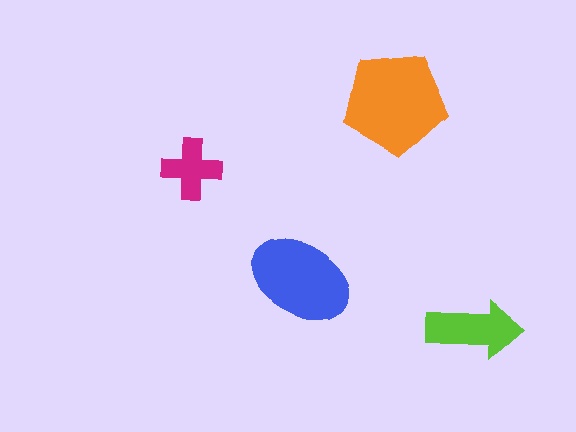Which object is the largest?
The orange pentagon.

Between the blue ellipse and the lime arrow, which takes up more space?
The blue ellipse.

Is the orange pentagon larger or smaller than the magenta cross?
Larger.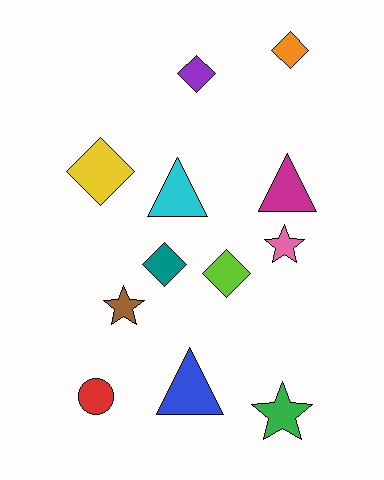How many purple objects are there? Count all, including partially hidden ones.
There is 1 purple object.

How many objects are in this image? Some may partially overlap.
There are 12 objects.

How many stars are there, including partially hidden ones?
There are 3 stars.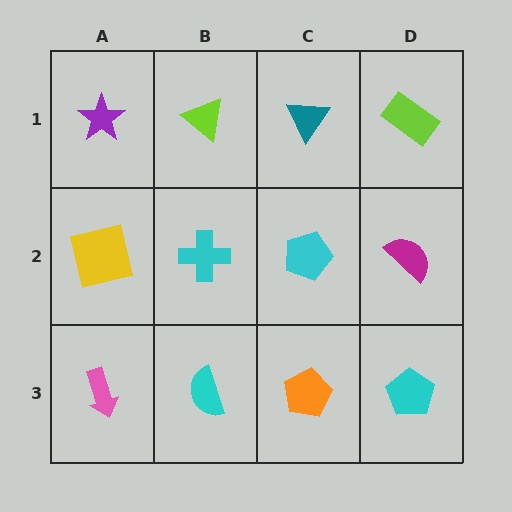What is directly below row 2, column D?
A cyan pentagon.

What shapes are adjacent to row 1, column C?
A cyan pentagon (row 2, column C), a lime triangle (row 1, column B), a lime rectangle (row 1, column D).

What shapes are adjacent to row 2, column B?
A lime triangle (row 1, column B), a cyan semicircle (row 3, column B), a yellow square (row 2, column A), a cyan pentagon (row 2, column C).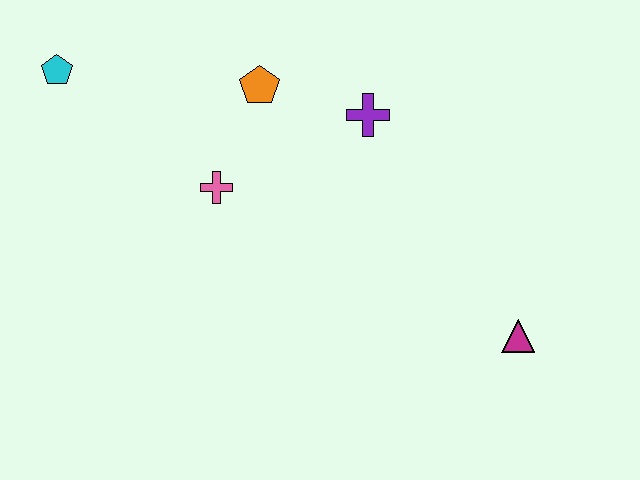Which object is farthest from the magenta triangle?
The cyan pentagon is farthest from the magenta triangle.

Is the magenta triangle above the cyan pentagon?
No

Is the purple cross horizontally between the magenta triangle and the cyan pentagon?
Yes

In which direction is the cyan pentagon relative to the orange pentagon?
The cyan pentagon is to the left of the orange pentagon.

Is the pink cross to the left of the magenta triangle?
Yes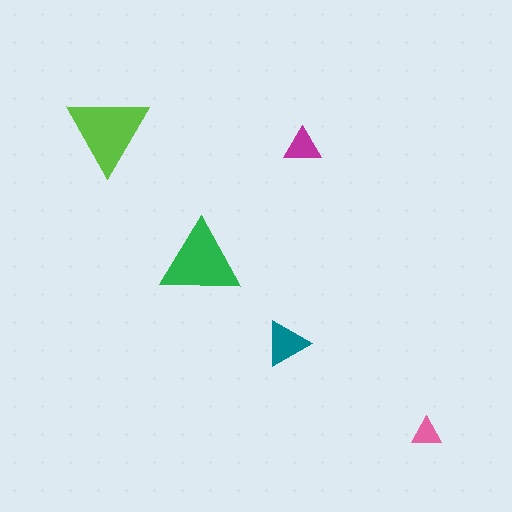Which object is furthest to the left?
The lime triangle is leftmost.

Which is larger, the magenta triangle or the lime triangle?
The lime one.